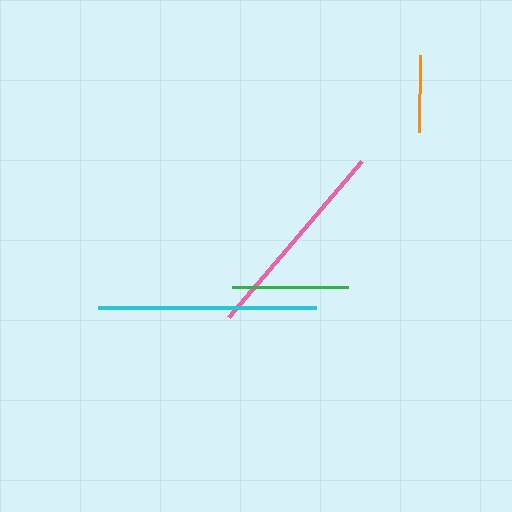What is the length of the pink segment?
The pink segment is approximately 206 pixels long.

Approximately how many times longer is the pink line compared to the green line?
The pink line is approximately 1.8 times the length of the green line.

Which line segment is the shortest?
The orange line is the shortest at approximately 77 pixels.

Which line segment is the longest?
The cyan line is the longest at approximately 218 pixels.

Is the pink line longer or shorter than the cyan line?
The cyan line is longer than the pink line.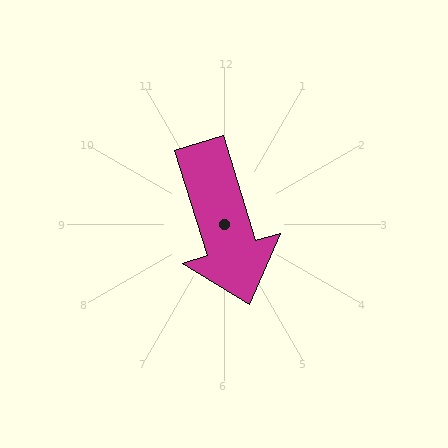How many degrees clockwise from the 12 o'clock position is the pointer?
Approximately 163 degrees.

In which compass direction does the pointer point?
South.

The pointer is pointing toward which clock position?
Roughly 5 o'clock.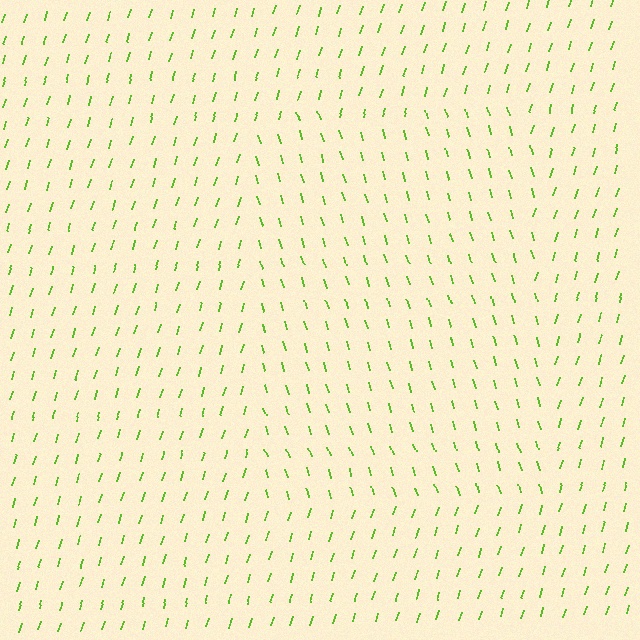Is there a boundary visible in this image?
Yes, there is a texture boundary formed by a change in line orientation.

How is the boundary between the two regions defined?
The boundary is defined purely by a change in line orientation (approximately 33 degrees difference). All lines are the same color and thickness.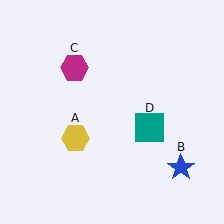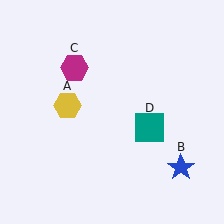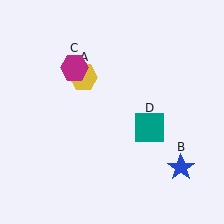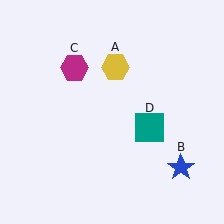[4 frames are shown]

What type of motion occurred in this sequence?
The yellow hexagon (object A) rotated clockwise around the center of the scene.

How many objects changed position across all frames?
1 object changed position: yellow hexagon (object A).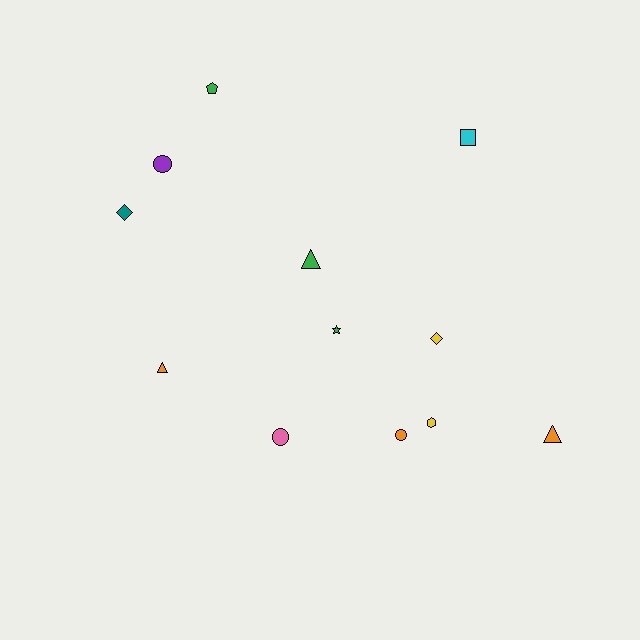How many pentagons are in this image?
There is 1 pentagon.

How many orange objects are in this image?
There are 3 orange objects.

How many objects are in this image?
There are 12 objects.